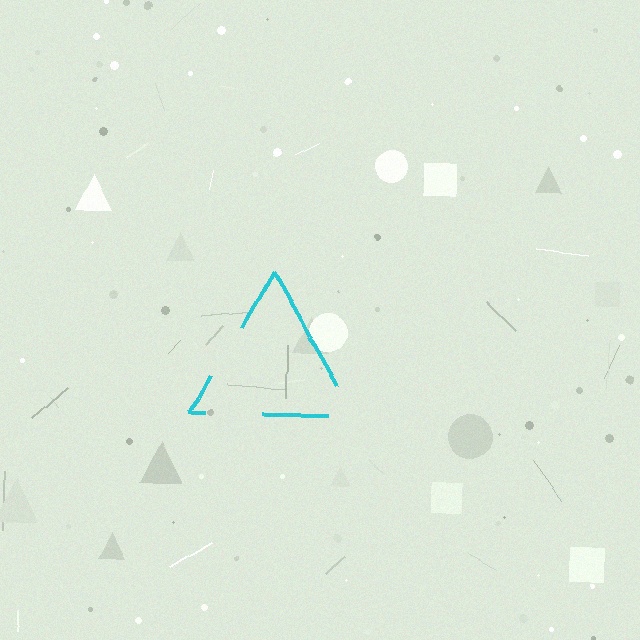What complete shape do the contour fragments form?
The contour fragments form a triangle.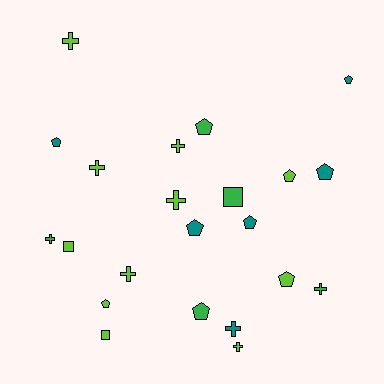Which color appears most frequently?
Lime, with 11 objects.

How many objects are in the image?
There are 22 objects.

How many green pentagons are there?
There are 2 green pentagons.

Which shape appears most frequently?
Pentagon, with 10 objects.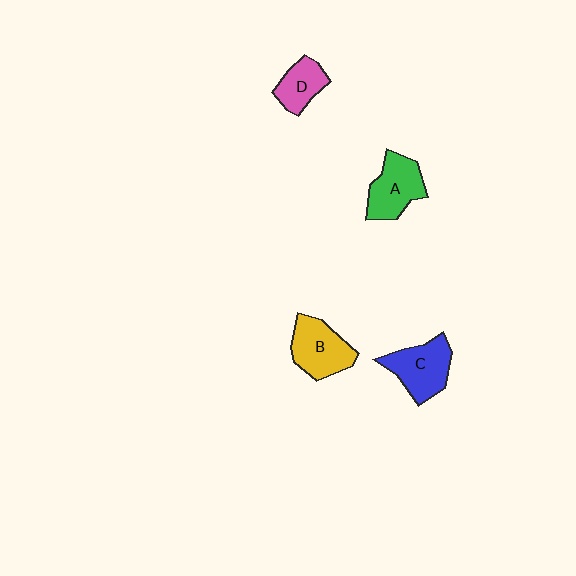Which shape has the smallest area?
Shape D (pink).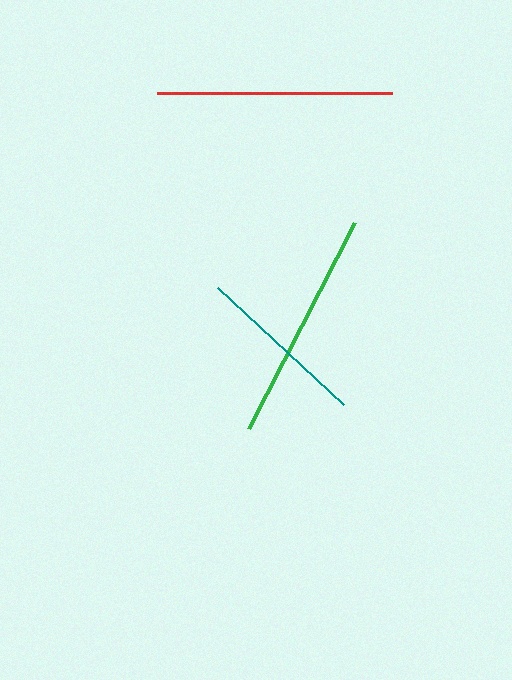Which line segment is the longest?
The red line is the longest at approximately 236 pixels.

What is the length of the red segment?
The red segment is approximately 236 pixels long.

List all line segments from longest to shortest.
From longest to shortest: red, green, teal.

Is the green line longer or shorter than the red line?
The red line is longer than the green line.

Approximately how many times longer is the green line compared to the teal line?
The green line is approximately 1.3 times the length of the teal line.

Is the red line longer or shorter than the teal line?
The red line is longer than the teal line.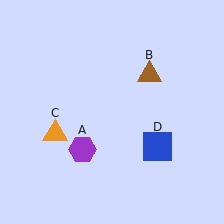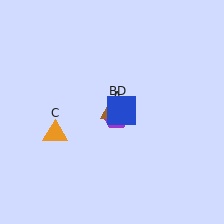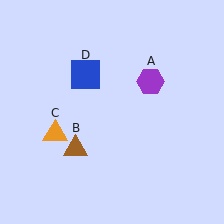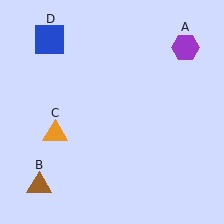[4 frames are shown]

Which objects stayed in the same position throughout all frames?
Orange triangle (object C) remained stationary.